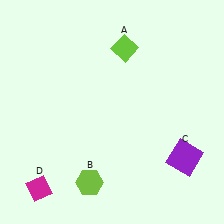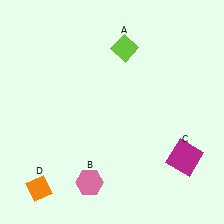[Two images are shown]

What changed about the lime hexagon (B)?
In Image 1, B is lime. In Image 2, it changed to pink.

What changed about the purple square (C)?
In Image 1, C is purple. In Image 2, it changed to magenta.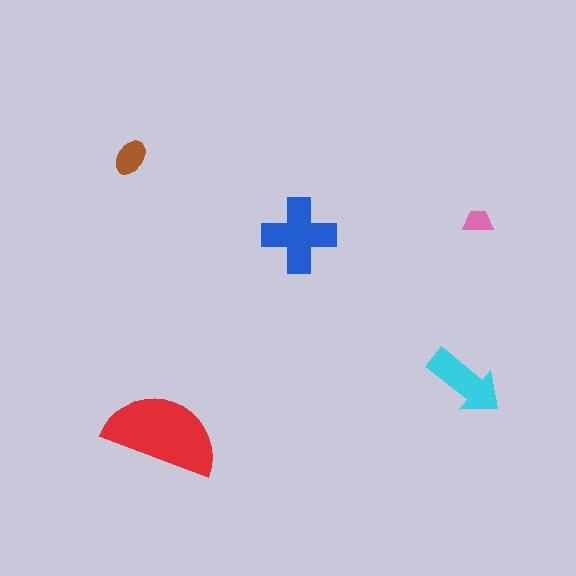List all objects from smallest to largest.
The pink trapezoid, the brown ellipse, the cyan arrow, the blue cross, the red semicircle.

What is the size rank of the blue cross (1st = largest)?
2nd.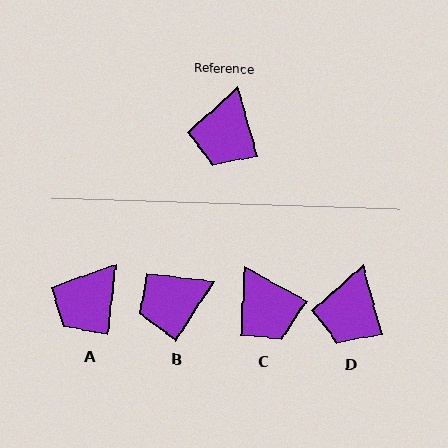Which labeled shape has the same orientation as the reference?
D.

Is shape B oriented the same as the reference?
No, it is off by about 48 degrees.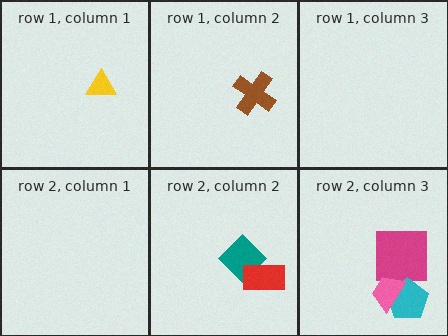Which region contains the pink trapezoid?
The row 2, column 3 region.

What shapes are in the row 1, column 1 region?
The yellow triangle.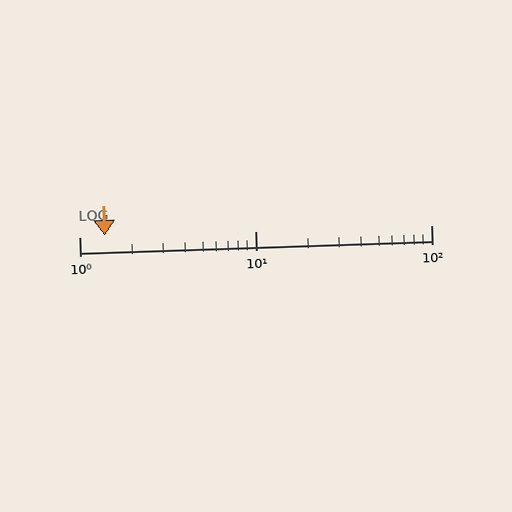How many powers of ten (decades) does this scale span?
The scale spans 2 decades, from 1 to 100.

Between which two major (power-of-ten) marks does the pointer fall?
The pointer is between 1 and 10.